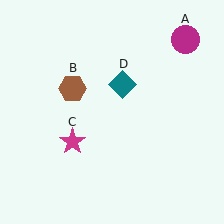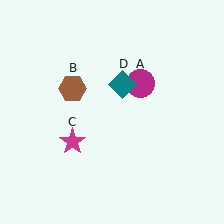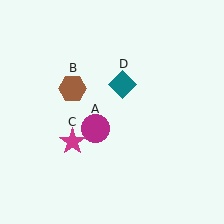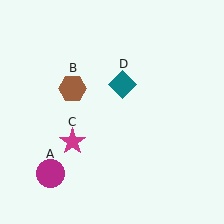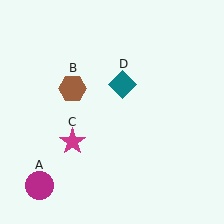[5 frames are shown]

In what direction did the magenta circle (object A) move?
The magenta circle (object A) moved down and to the left.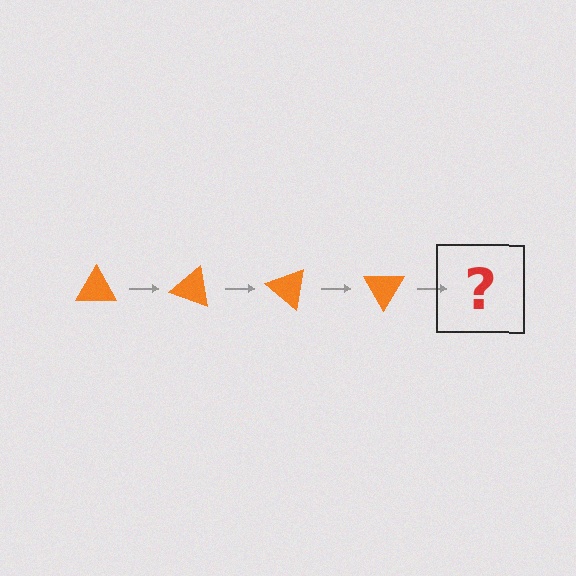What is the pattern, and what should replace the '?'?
The pattern is that the triangle rotates 20 degrees each step. The '?' should be an orange triangle rotated 80 degrees.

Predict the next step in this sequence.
The next step is an orange triangle rotated 80 degrees.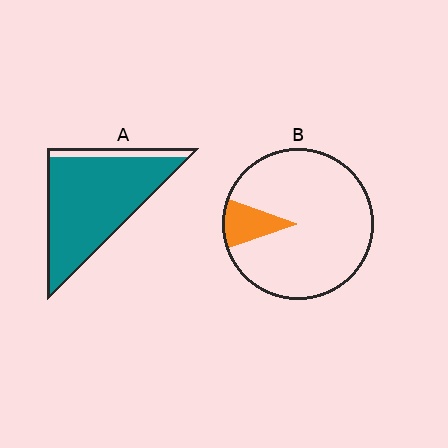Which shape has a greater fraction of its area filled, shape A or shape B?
Shape A.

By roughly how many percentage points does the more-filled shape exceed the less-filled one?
By roughly 80 percentage points (A over B).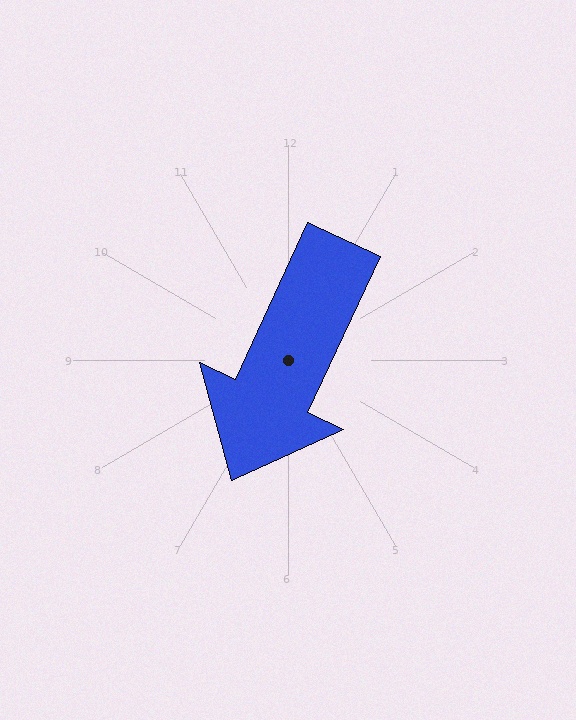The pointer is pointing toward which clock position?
Roughly 7 o'clock.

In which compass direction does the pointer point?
Southwest.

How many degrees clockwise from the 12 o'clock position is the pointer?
Approximately 205 degrees.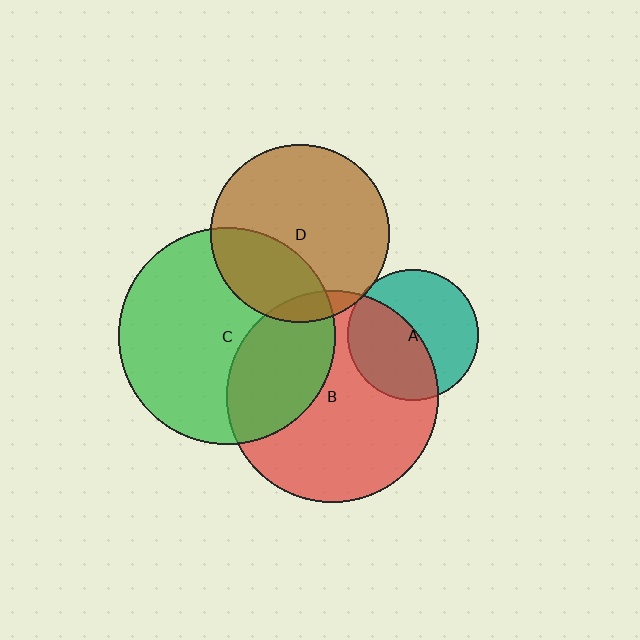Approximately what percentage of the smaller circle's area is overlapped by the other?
Approximately 5%.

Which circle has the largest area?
Circle C (green).